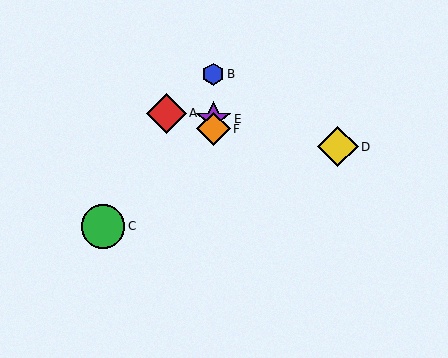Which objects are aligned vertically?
Objects B, E, F are aligned vertically.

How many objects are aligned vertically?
3 objects (B, E, F) are aligned vertically.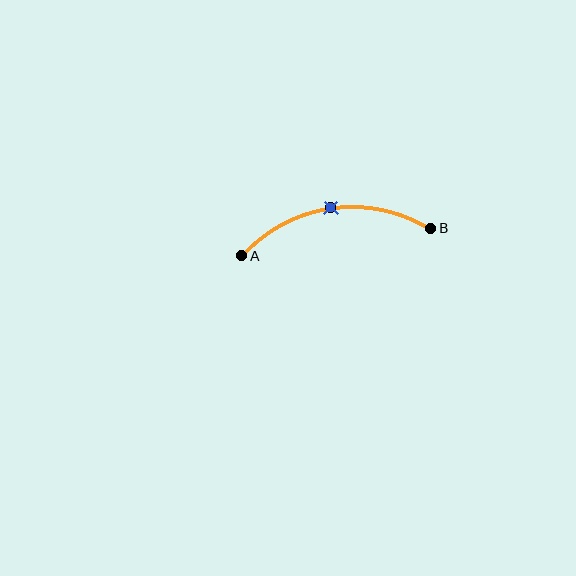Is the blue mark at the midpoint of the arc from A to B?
Yes. The blue mark lies on the arc at equal arc-length from both A and B — it is the arc midpoint.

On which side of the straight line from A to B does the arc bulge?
The arc bulges above the straight line connecting A and B.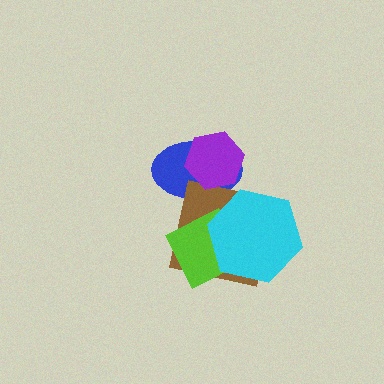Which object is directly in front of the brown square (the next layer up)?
The lime square is directly in front of the brown square.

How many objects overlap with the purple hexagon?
1 object overlaps with the purple hexagon.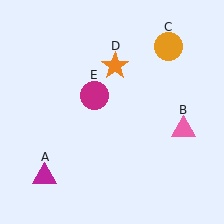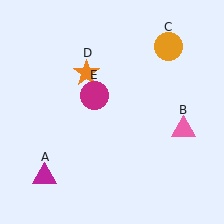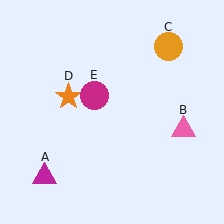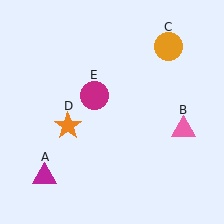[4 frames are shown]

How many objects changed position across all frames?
1 object changed position: orange star (object D).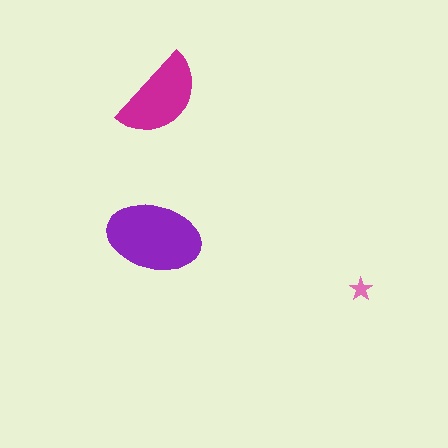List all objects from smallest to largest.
The pink star, the magenta semicircle, the purple ellipse.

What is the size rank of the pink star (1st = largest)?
3rd.